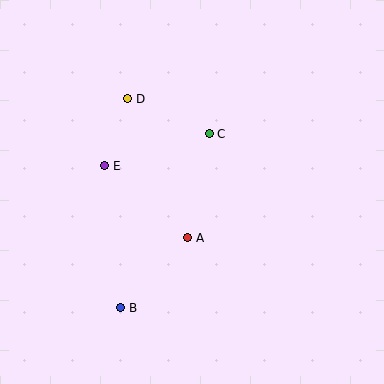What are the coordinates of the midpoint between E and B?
The midpoint between E and B is at (113, 237).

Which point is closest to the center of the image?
Point A at (188, 238) is closest to the center.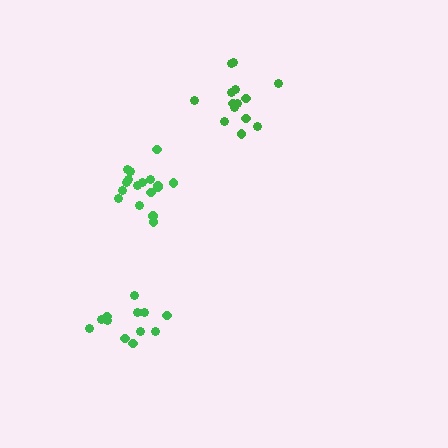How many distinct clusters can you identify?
There are 3 distinct clusters.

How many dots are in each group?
Group 1: 12 dots, Group 2: 17 dots, Group 3: 14 dots (43 total).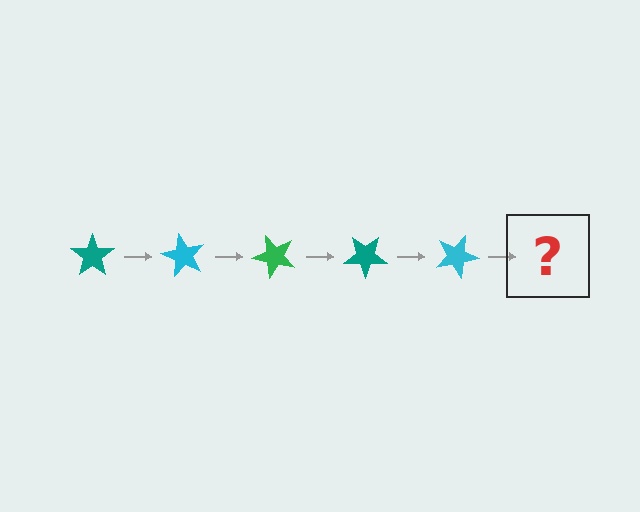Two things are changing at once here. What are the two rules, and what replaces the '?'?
The two rules are that it rotates 60 degrees each step and the color cycles through teal, cyan, and green. The '?' should be a green star, rotated 300 degrees from the start.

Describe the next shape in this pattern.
It should be a green star, rotated 300 degrees from the start.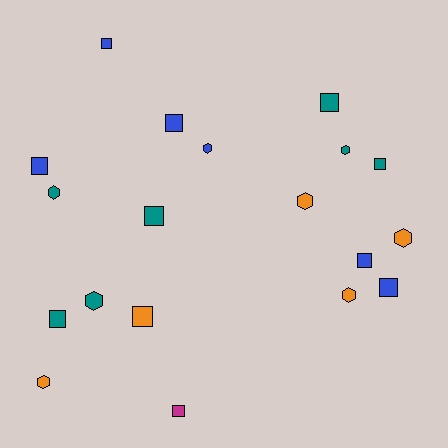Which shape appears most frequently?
Square, with 11 objects.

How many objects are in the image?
There are 19 objects.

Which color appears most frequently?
Teal, with 7 objects.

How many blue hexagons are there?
There is 1 blue hexagon.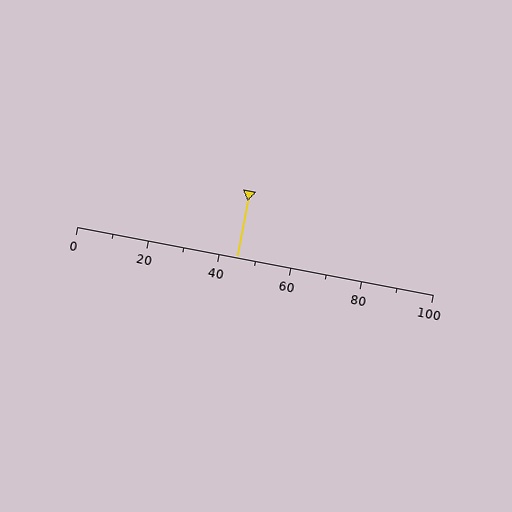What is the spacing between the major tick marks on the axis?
The major ticks are spaced 20 apart.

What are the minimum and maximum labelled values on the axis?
The axis runs from 0 to 100.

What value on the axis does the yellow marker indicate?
The marker indicates approximately 45.